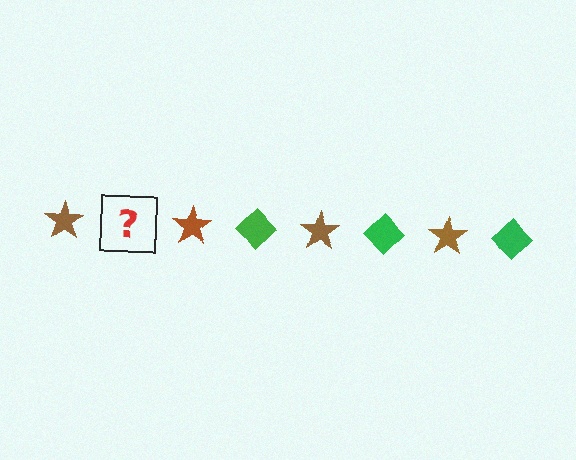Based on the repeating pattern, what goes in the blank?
The blank should be a green diamond.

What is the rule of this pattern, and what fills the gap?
The rule is that the pattern alternates between brown star and green diamond. The gap should be filled with a green diamond.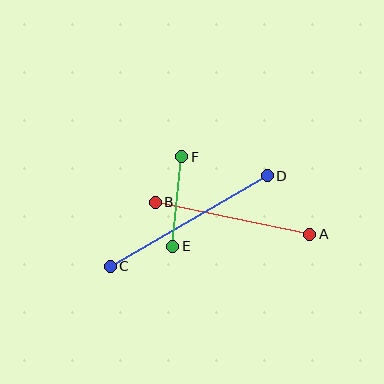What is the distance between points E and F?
The distance is approximately 90 pixels.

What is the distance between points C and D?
The distance is approximately 181 pixels.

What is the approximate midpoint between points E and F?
The midpoint is at approximately (177, 202) pixels.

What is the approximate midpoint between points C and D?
The midpoint is at approximately (189, 221) pixels.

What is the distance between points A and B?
The distance is approximately 158 pixels.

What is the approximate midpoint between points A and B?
The midpoint is at approximately (233, 218) pixels.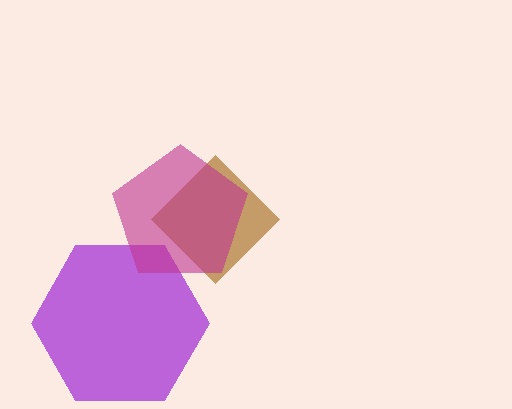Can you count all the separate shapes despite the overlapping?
Yes, there are 3 separate shapes.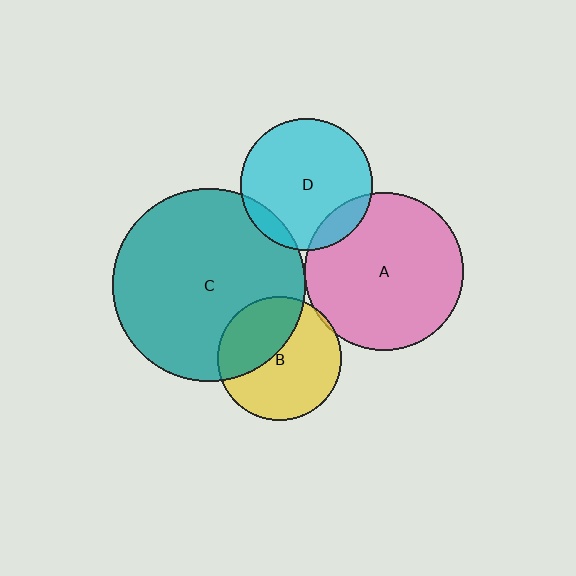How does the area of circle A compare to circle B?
Approximately 1.6 times.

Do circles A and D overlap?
Yes.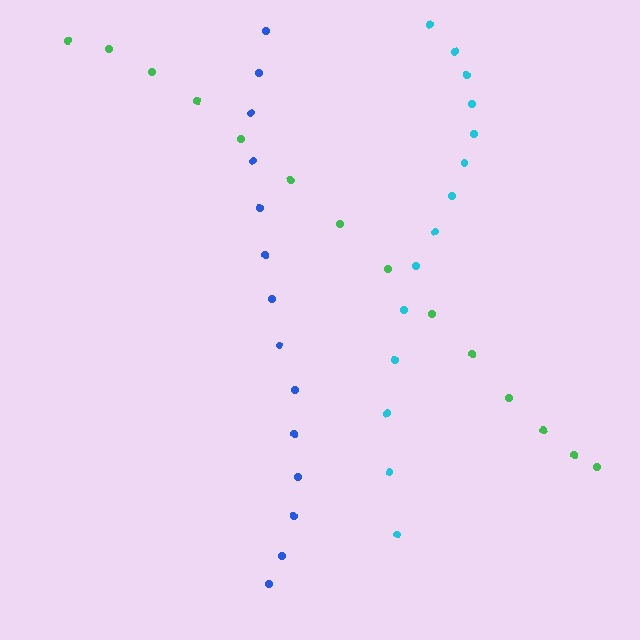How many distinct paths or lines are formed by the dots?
There are 3 distinct paths.